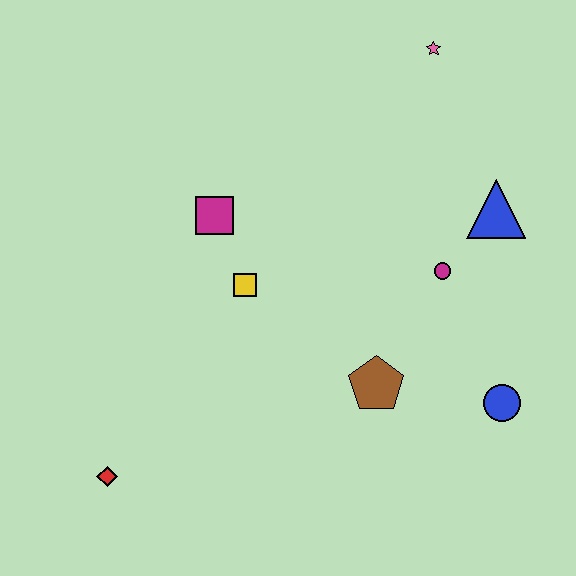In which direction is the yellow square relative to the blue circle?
The yellow square is to the left of the blue circle.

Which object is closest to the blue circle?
The brown pentagon is closest to the blue circle.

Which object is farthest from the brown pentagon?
The pink star is farthest from the brown pentagon.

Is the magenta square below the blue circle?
No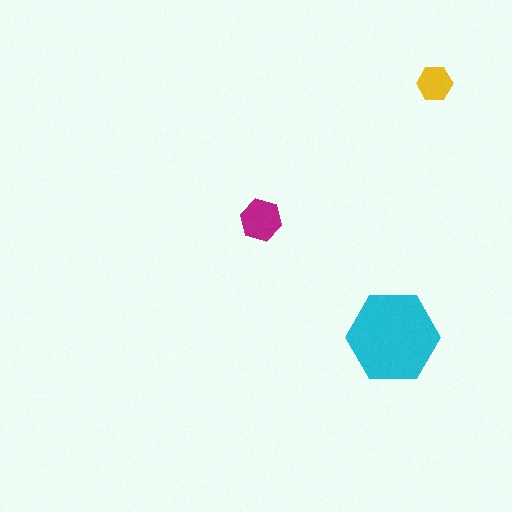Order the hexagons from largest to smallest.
the cyan one, the magenta one, the yellow one.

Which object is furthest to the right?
The yellow hexagon is rightmost.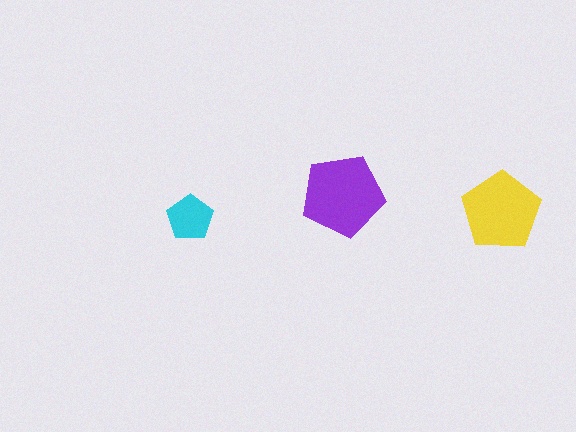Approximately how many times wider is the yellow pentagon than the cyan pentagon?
About 1.5 times wider.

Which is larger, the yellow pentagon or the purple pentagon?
The purple one.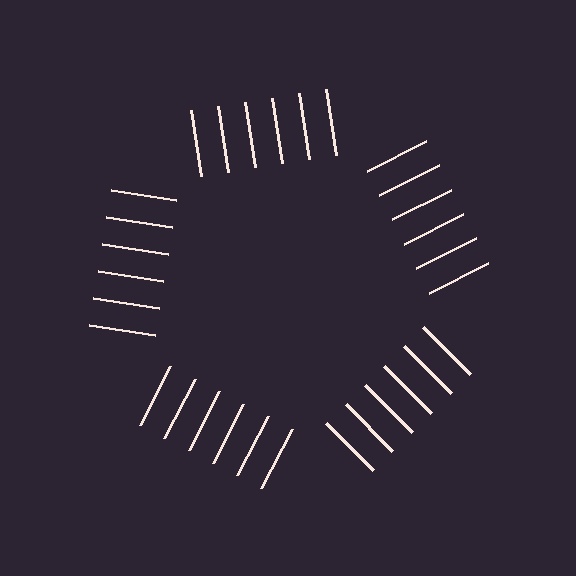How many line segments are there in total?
30 — 6 along each of the 5 edges.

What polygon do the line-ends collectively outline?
An illusory pentagon — the line segments terminate on its edges but no continuous stroke is drawn.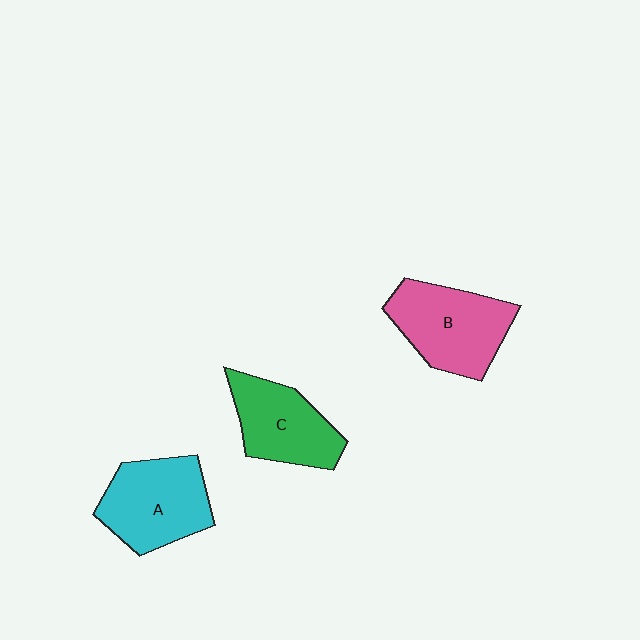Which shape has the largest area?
Shape B (pink).